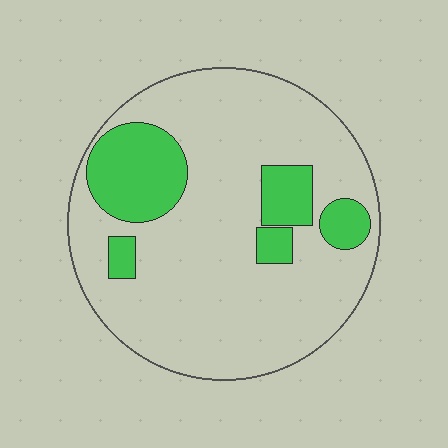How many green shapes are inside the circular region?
5.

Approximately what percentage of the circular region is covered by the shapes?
Approximately 20%.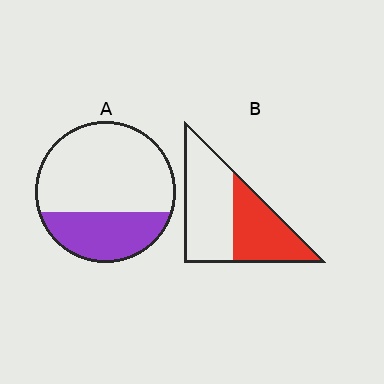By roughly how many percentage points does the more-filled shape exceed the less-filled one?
By roughly 10 percentage points (B over A).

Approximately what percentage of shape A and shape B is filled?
A is approximately 30% and B is approximately 45%.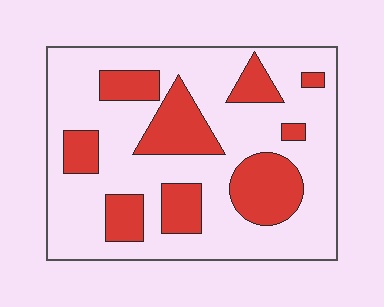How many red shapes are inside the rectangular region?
9.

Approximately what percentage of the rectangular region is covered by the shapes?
Approximately 30%.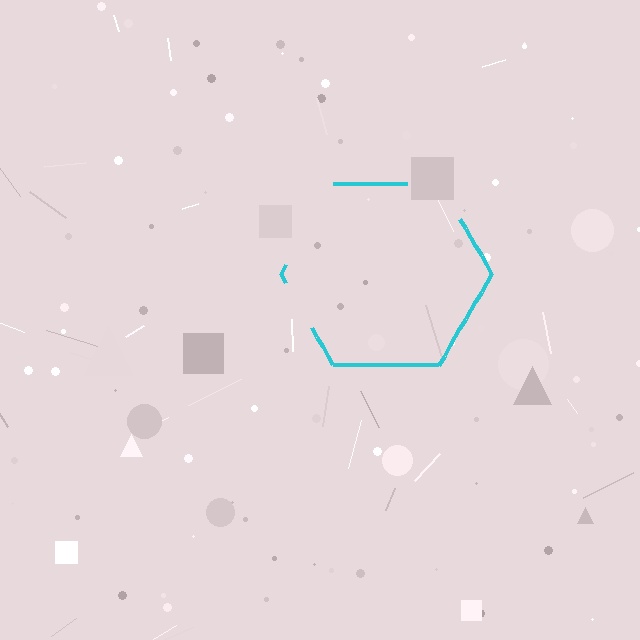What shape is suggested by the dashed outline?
The dashed outline suggests a hexagon.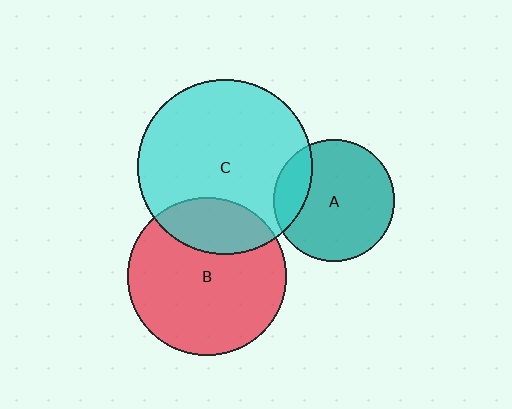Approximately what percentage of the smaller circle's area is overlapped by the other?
Approximately 20%.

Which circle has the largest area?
Circle C (cyan).